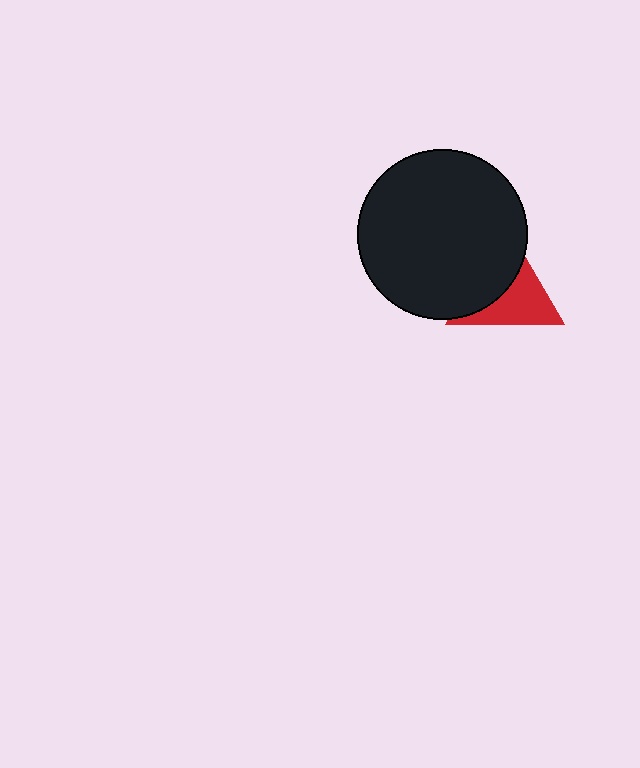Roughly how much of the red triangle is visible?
About half of it is visible (roughly 50%).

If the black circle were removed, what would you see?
You would see the complete red triangle.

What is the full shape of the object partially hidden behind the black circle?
The partially hidden object is a red triangle.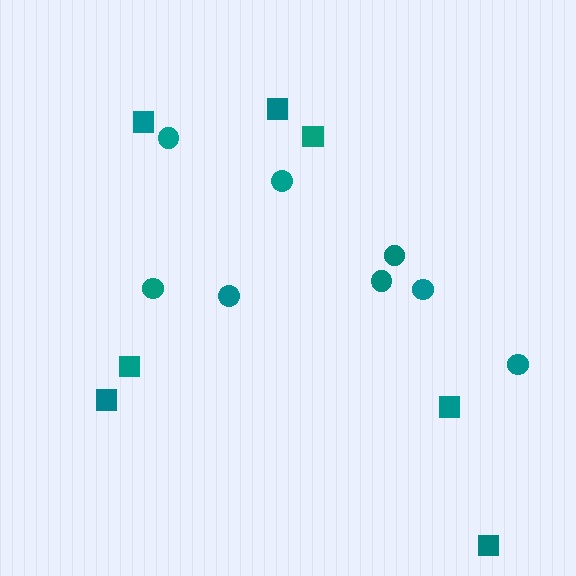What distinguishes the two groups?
There are 2 groups: one group of squares (7) and one group of circles (8).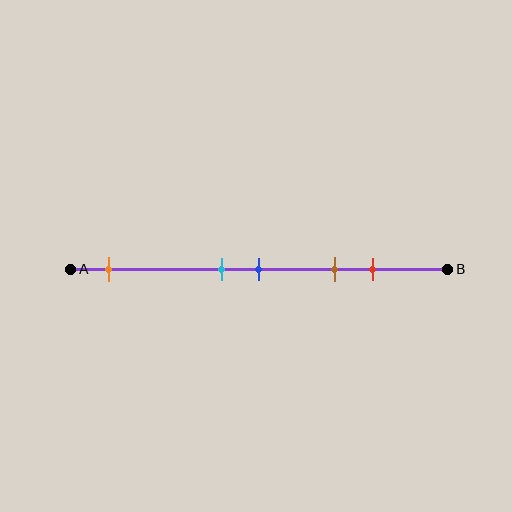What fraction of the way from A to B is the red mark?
The red mark is approximately 80% (0.8) of the way from A to B.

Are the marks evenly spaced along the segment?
No, the marks are not evenly spaced.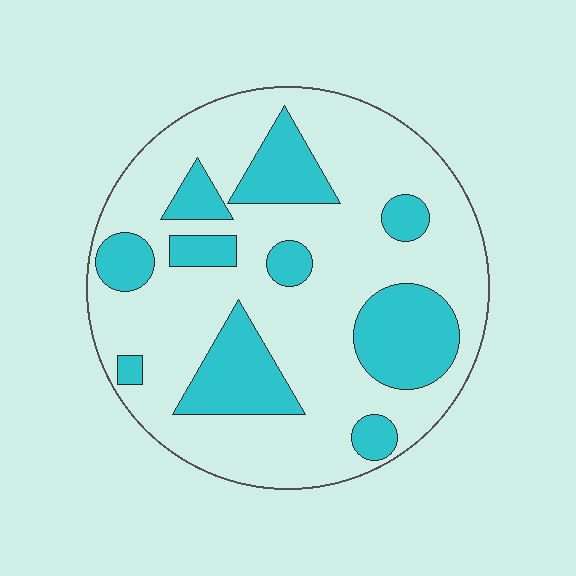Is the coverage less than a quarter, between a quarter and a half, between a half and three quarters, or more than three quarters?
Between a quarter and a half.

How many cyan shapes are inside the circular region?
10.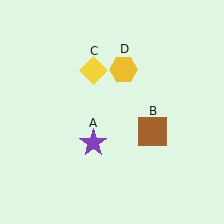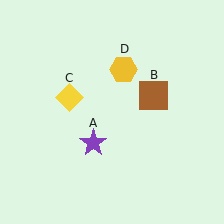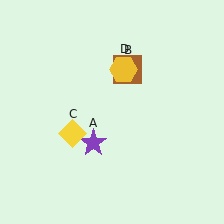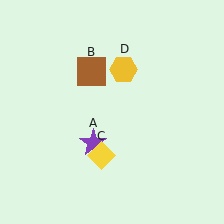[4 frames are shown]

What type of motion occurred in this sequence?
The brown square (object B), yellow diamond (object C) rotated counterclockwise around the center of the scene.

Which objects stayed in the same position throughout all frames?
Purple star (object A) and yellow hexagon (object D) remained stationary.